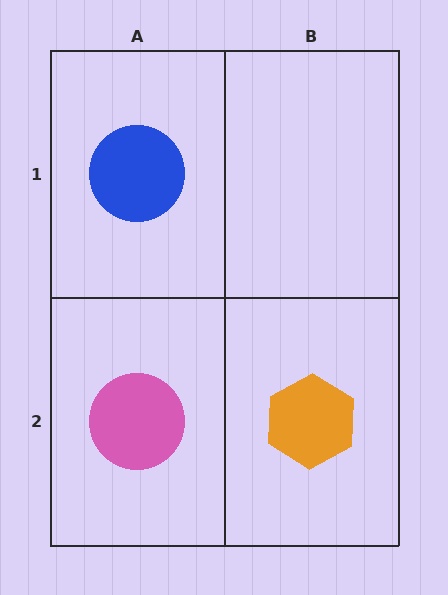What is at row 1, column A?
A blue circle.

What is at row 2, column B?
An orange hexagon.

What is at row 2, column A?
A pink circle.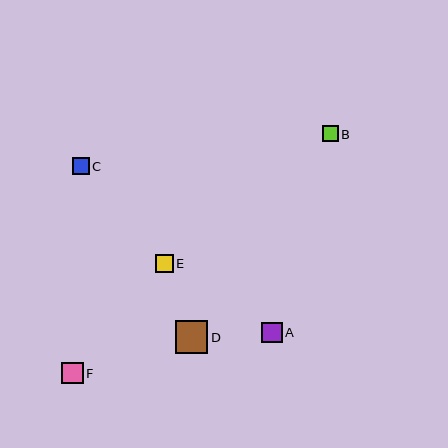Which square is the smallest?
Square B is the smallest with a size of approximately 16 pixels.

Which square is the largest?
Square D is the largest with a size of approximately 32 pixels.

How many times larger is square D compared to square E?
Square D is approximately 1.8 times the size of square E.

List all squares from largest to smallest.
From largest to smallest: D, F, A, E, C, B.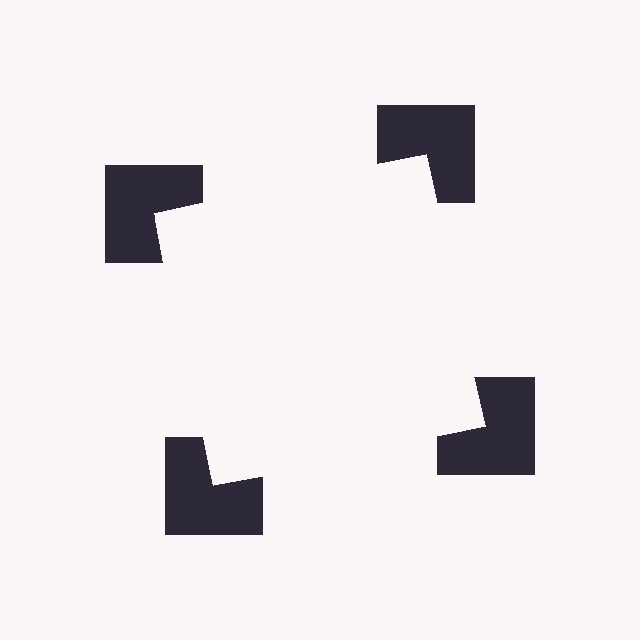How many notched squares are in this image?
There are 4 — one at each vertex of the illusory square.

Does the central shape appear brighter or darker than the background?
It typically appears slightly brighter than the background, even though no actual brightness change is drawn.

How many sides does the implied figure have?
4 sides.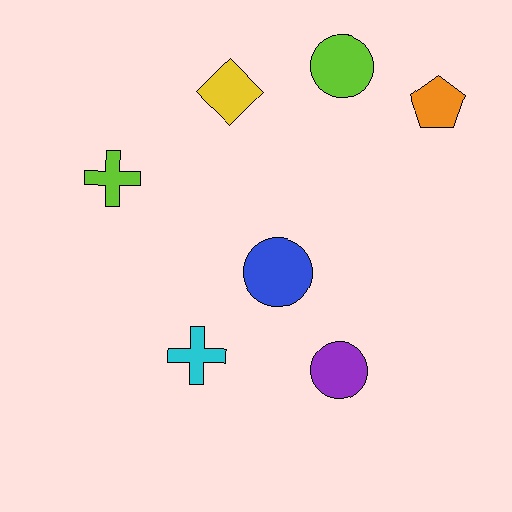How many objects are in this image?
There are 7 objects.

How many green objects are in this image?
There are no green objects.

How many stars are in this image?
There are no stars.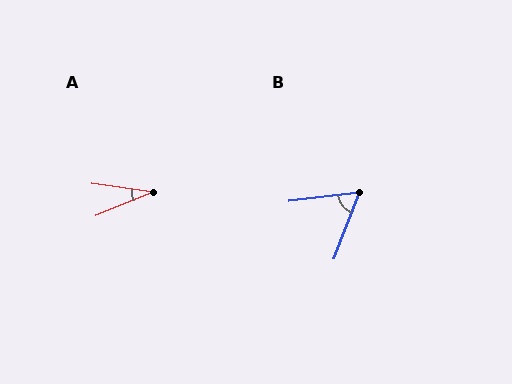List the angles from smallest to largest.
A (31°), B (62°).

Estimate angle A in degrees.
Approximately 31 degrees.